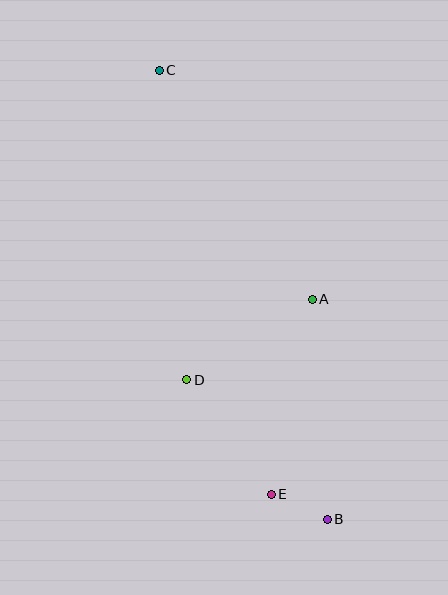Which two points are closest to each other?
Points B and E are closest to each other.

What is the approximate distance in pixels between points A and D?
The distance between A and D is approximately 149 pixels.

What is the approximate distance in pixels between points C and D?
The distance between C and D is approximately 311 pixels.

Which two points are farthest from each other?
Points B and C are farthest from each other.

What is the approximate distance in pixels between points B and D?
The distance between B and D is approximately 198 pixels.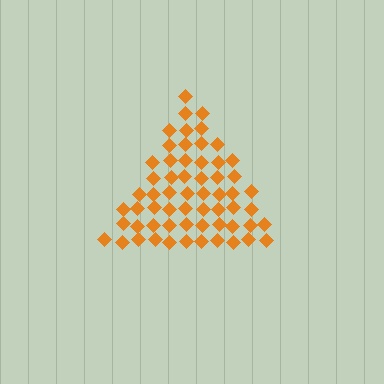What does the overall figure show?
The overall figure shows a triangle.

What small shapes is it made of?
It is made of small diamonds.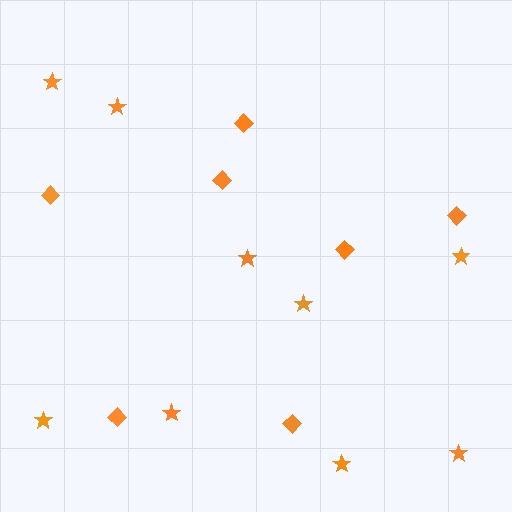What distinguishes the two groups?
There are 2 groups: one group of stars (9) and one group of diamonds (7).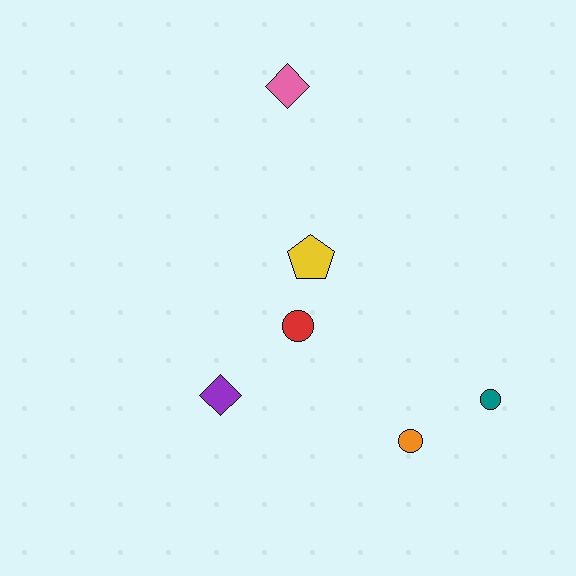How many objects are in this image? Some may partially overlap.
There are 6 objects.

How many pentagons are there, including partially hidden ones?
There is 1 pentagon.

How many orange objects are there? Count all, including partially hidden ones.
There is 1 orange object.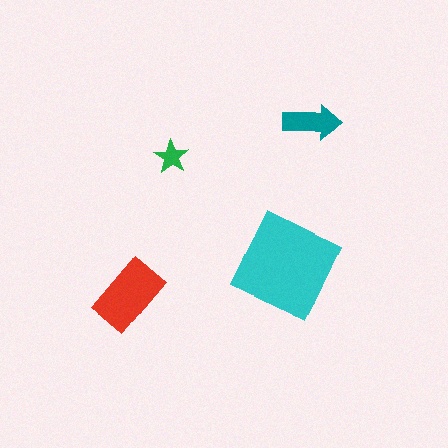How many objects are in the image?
There are 4 objects in the image.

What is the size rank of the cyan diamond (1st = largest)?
1st.